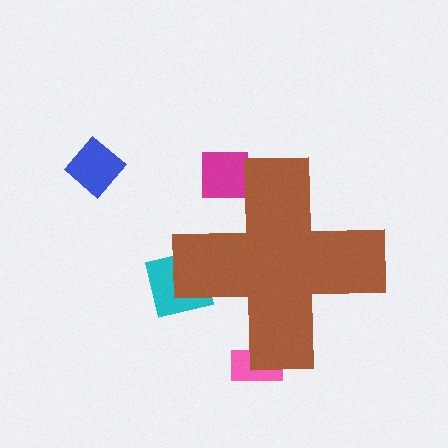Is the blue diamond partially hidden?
No, the blue diamond is fully visible.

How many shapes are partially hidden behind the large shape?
3 shapes are partially hidden.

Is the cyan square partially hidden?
Yes, the cyan square is partially hidden behind the brown cross.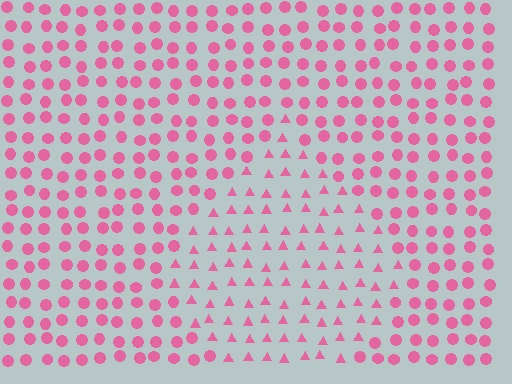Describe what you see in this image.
The image is filled with small pink elements arranged in a uniform grid. A diamond-shaped region contains triangles, while the surrounding area contains circles. The boundary is defined purely by the change in element shape.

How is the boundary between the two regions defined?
The boundary is defined by a change in element shape: triangles inside vs. circles outside. All elements share the same color and spacing.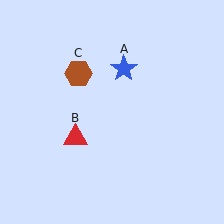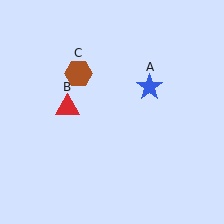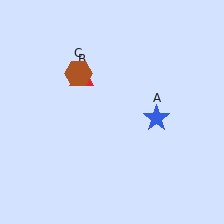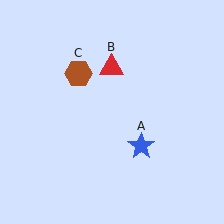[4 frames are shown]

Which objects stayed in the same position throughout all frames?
Brown hexagon (object C) remained stationary.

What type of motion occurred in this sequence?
The blue star (object A), red triangle (object B) rotated clockwise around the center of the scene.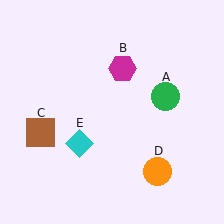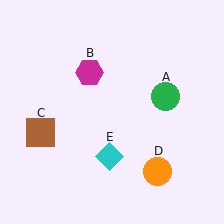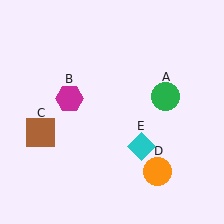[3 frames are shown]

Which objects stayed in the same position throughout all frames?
Green circle (object A) and brown square (object C) and orange circle (object D) remained stationary.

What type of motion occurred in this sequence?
The magenta hexagon (object B), cyan diamond (object E) rotated counterclockwise around the center of the scene.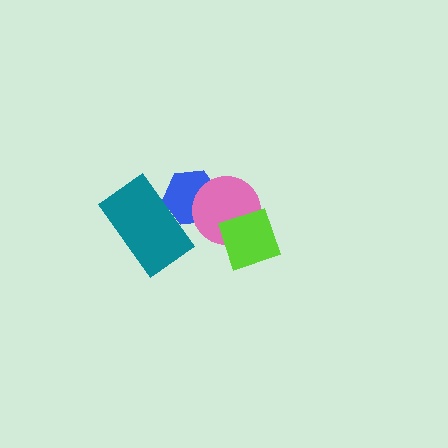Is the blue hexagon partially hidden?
Yes, it is partially covered by another shape.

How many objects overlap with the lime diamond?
1 object overlaps with the lime diamond.